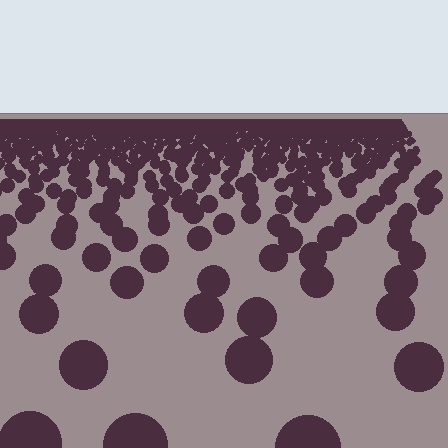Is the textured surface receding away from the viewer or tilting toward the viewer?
The surface is receding away from the viewer. Texture elements get smaller and denser toward the top.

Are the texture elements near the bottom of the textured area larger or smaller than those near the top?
Larger. Near the bottom, elements are closer to the viewer and appear at a bigger on-screen size.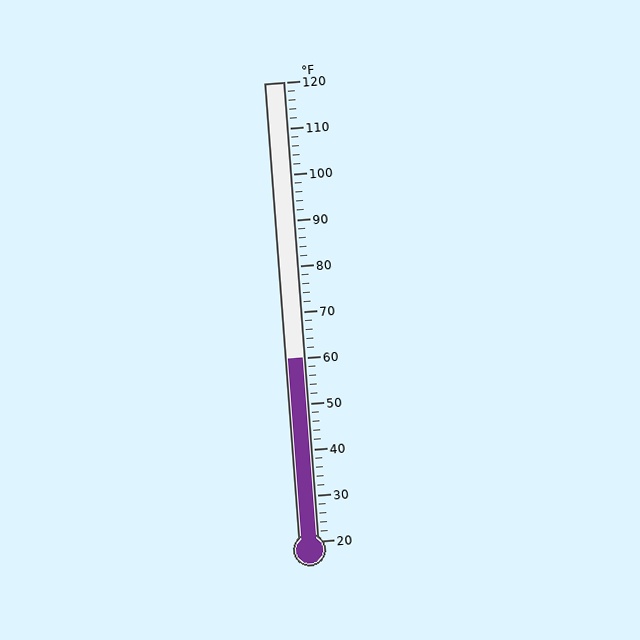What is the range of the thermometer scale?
The thermometer scale ranges from 20°F to 120°F.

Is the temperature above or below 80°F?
The temperature is below 80°F.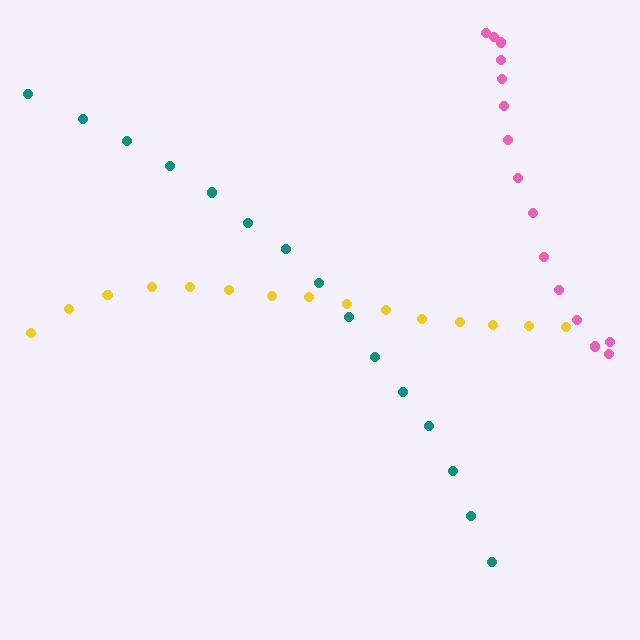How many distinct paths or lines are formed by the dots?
There are 3 distinct paths.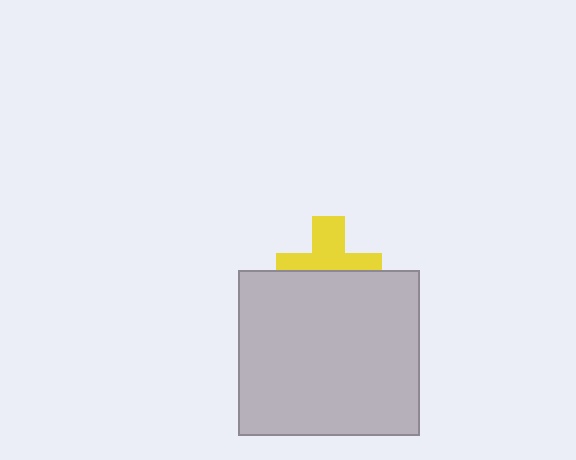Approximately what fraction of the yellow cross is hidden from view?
Roughly 49% of the yellow cross is hidden behind the light gray rectangle.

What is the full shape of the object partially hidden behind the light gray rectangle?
The partially hidden object is a yellow cross.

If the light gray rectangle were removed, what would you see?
You would see the complete yellow cross.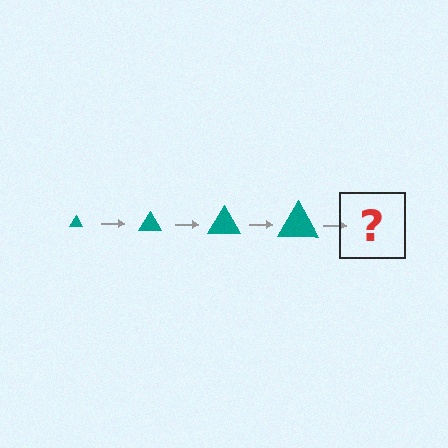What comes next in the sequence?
The next element should be a teal triangle, larger than the previous one.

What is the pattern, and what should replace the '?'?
The pattern is that the triangle gets progressively larger each step. The '?' should be a teal triangle, larger than the previous one.